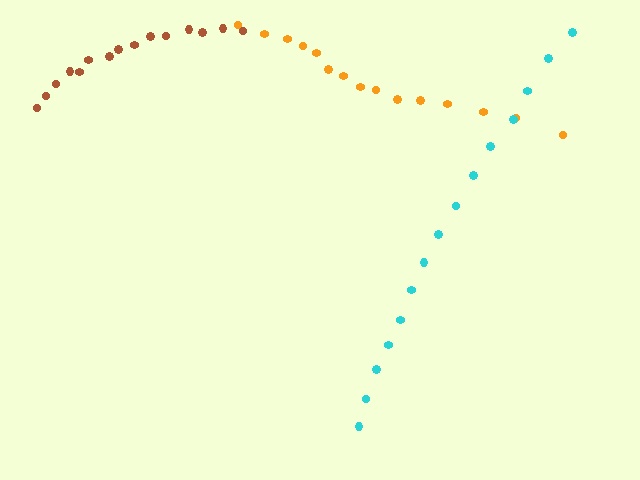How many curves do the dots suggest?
There are 3 distinct paths.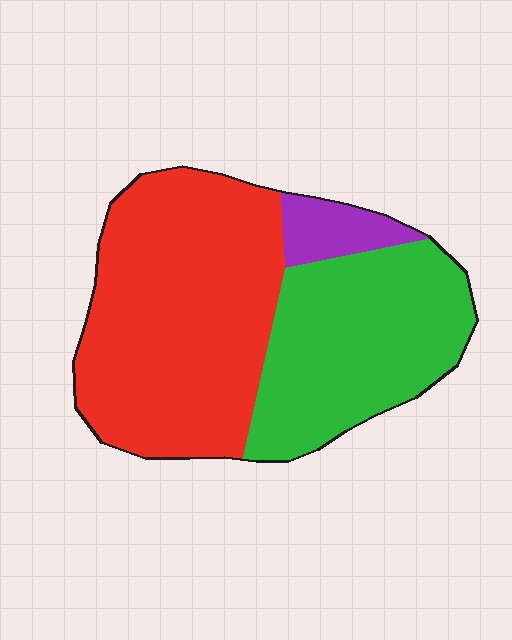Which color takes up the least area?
Purple, at roughly 5%.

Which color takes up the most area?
Red, at roughly 55%.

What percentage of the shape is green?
Green covers roughly 40% of the shape.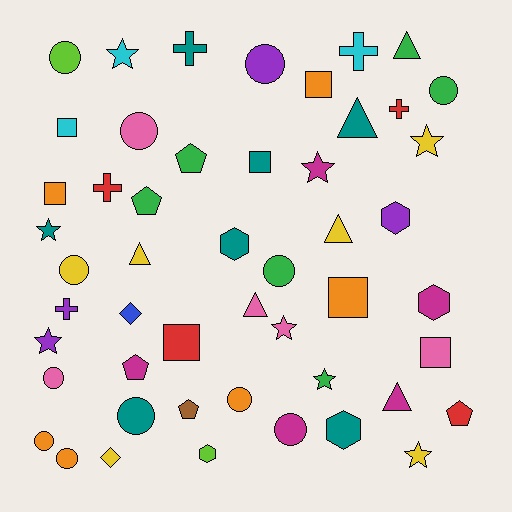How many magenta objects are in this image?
There are 5 magenta objects.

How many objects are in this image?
There are 50 objects.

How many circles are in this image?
There are 12 circles.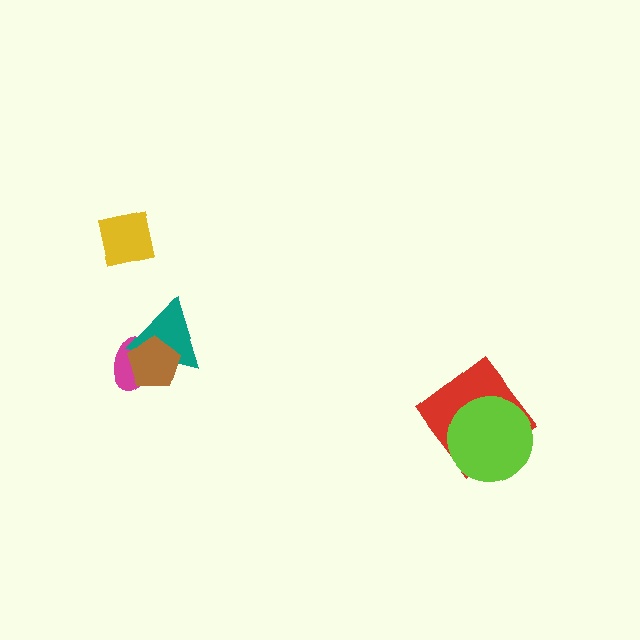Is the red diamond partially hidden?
Yes, it is partially covered by another shape.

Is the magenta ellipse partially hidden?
Yes, it is partially covered by another shape.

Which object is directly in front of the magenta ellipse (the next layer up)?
The teal triangle is directly in front of the magenta ellipse.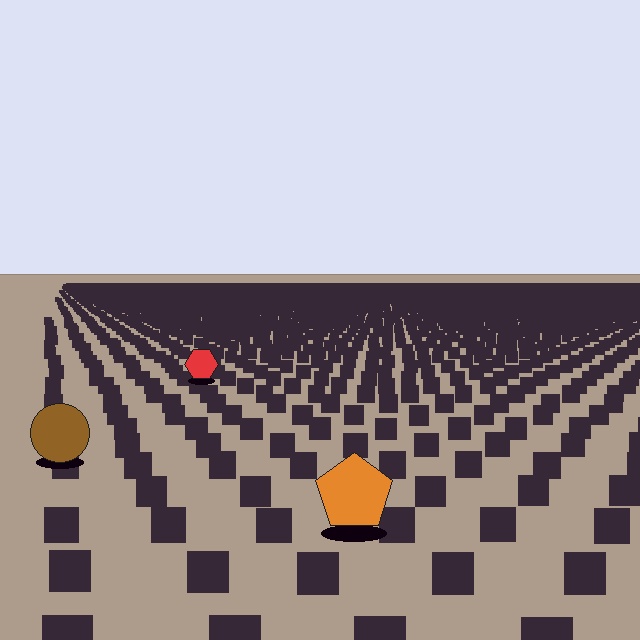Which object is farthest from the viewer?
The red hexagon is farthest from the viewer. It appears smaller and the ground texture around it is denser.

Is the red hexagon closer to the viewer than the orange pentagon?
No. The orange pentagon is closer — you can tell from the texture gradient: the ground texture is coarser near it.